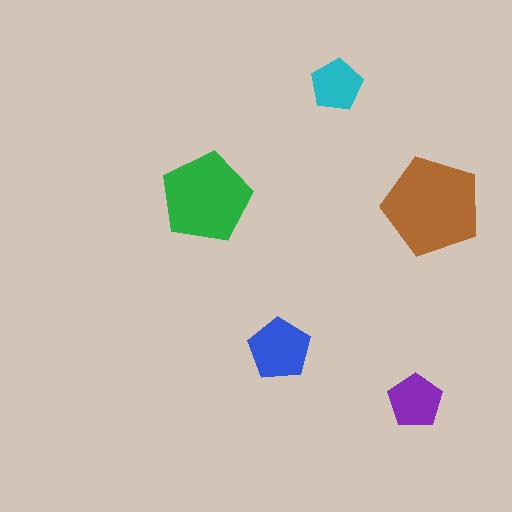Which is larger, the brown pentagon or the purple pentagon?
The brown one.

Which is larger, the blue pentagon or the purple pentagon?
The blue one.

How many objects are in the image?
There are 5 objects in the image.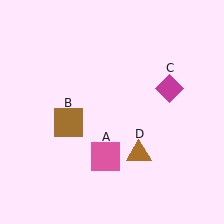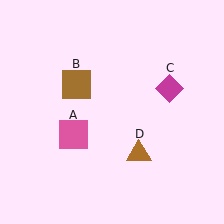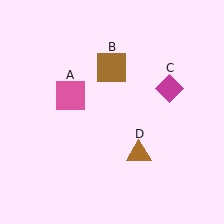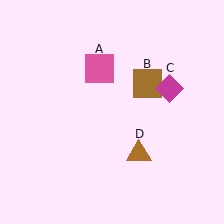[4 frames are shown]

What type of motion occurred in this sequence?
The pink square (object A), brown square (object B) rotated clockwise around the center of the scene.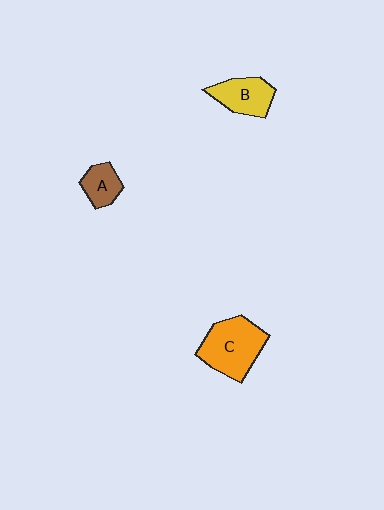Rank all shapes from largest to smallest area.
From largest to smallest: C (orange), B (yellow), A (brown).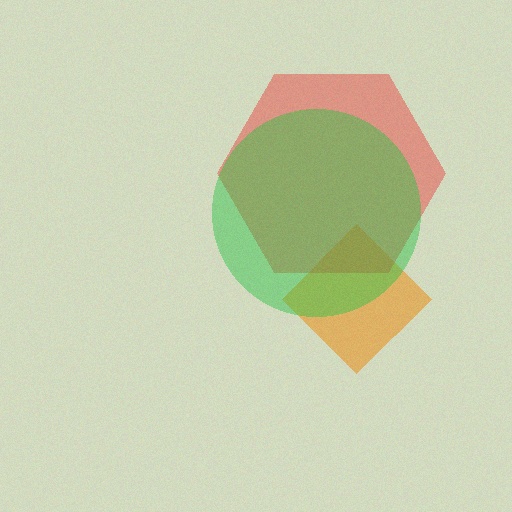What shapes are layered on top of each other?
The layered shapes are: an orange diamond, a red hexagon, a green circle.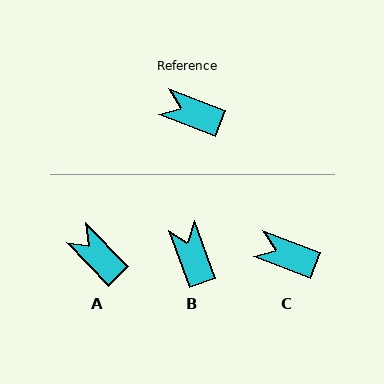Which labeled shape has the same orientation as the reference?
C.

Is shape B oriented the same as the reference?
No, it is off by about 50 degrees.